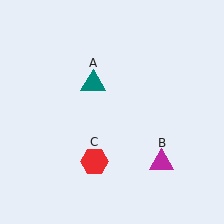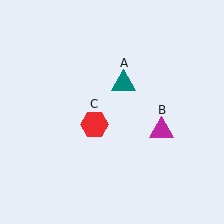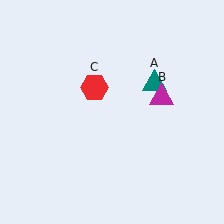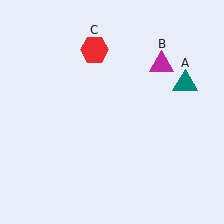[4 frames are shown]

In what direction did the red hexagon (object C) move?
The red hexagon (object C) moved up.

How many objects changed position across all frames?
3 objects changed position: teal triangle (object A), magenta triangle (object B), red hexagon (object C).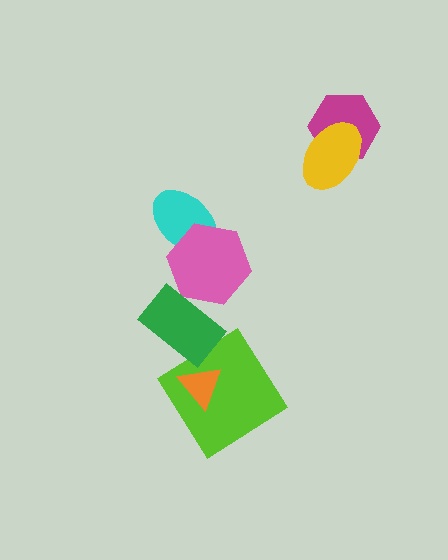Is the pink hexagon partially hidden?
Yes, it is partially covered by another shape.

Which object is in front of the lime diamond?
The orange triangle is in front of the lime diamond.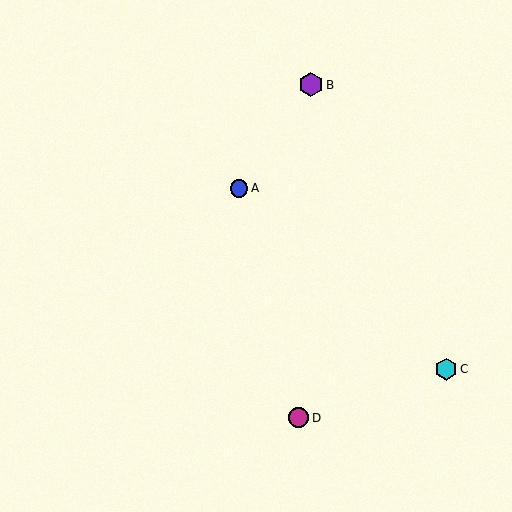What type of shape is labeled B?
Shape B is a purple hexagon.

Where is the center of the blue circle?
The center of the blue circle is at (239, 188).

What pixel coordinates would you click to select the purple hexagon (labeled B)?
Click at (311, 85) to select the purple hexagon B.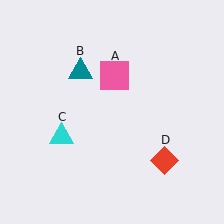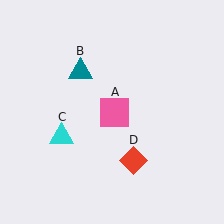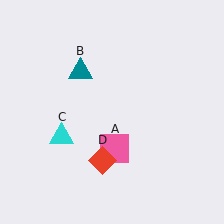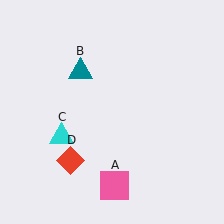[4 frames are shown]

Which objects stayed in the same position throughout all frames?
Teal triangle (object B) and cyan triangle (object C) remained stationary.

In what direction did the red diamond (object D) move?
The red diamond (object D) moved left.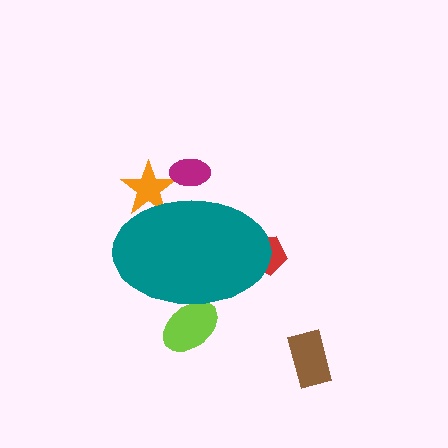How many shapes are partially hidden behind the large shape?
4 shapes are partially hidden.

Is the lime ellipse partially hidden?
Yes, the lime ellipse is partially hidden behind the teal ellipse.